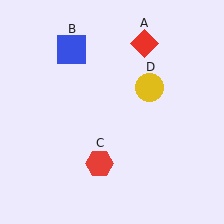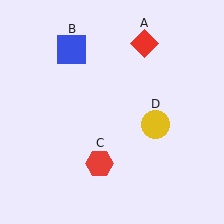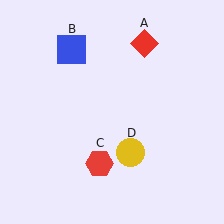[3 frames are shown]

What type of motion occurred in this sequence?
The yellow circle (object D) rotated clockwise around the center of the scene.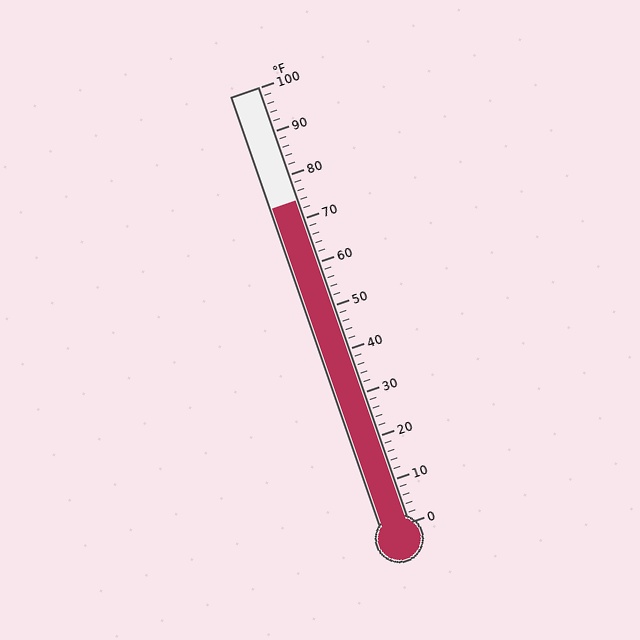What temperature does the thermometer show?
The thermometer shows approximately 74°F.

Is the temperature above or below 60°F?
The temperature is above 60°F.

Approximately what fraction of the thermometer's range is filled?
The thermometer is filled to approximately 75% of its range.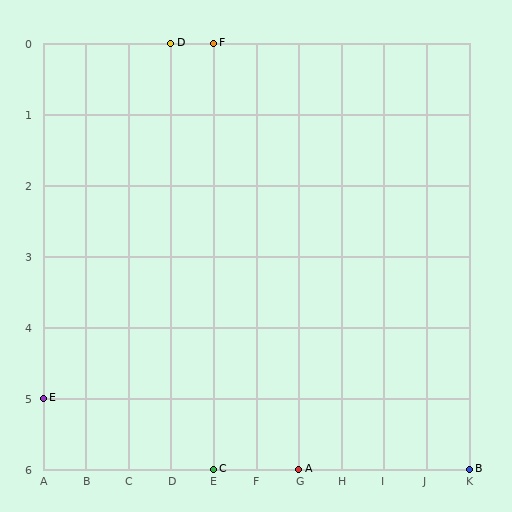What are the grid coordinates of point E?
Point E is at grid coordinates (A, 5).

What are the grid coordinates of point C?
Point C is at grid coordinates (E, 6).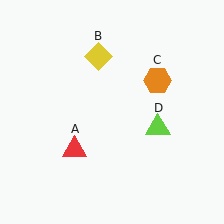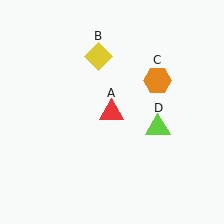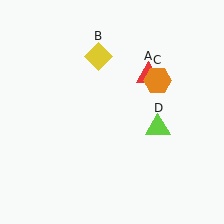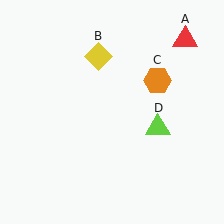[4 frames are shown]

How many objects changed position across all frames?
1 object changed position: red triangle (object A).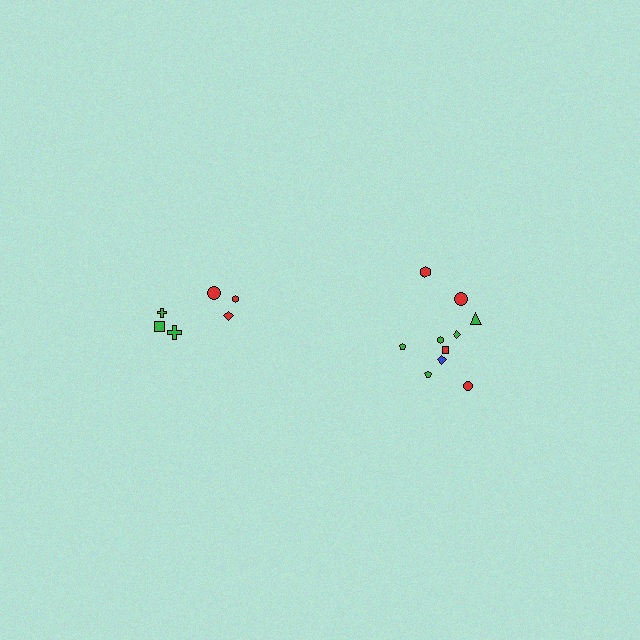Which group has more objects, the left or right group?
The right group.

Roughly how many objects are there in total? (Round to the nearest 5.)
Roughly 15 objects in total.